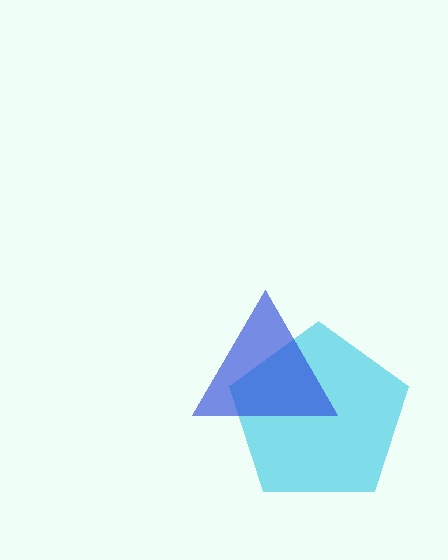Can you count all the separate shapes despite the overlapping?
Yes, there are 2 separate shapes.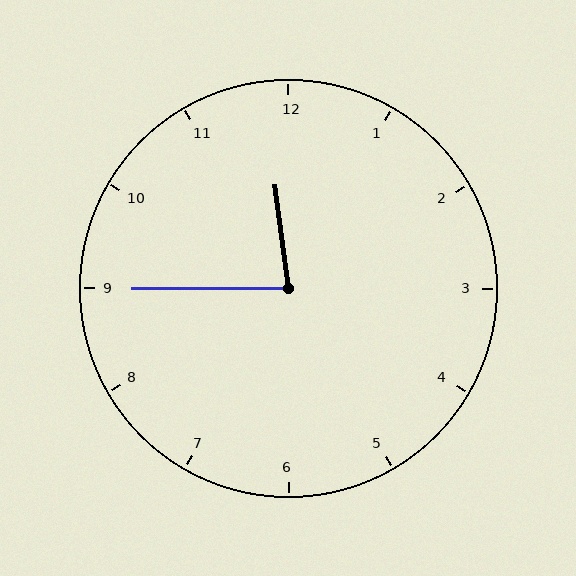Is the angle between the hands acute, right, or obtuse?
It is acute.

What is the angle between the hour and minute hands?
Approximately 82 degrees.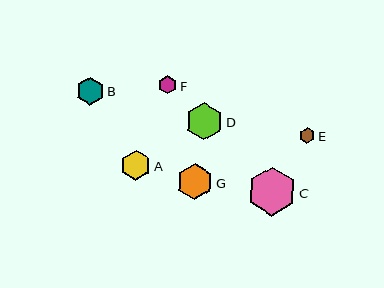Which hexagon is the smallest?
Hexagon E is the smallest with a size of approximately 16 pixels.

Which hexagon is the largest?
Hexagon C is the largest with a size of approximately 49 pixels.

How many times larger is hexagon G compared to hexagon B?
Hexagon G is approximately 1.3 times the size of hexagon B.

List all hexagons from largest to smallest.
From largest to smallest: C, D, G, A, B, F, E.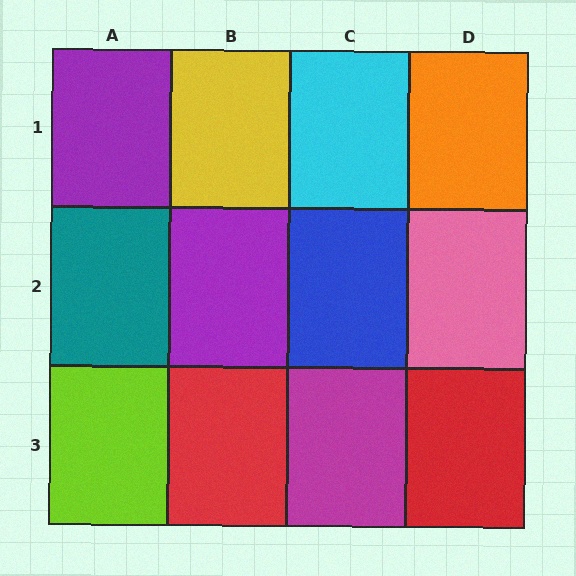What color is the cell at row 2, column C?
Blue.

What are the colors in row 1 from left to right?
Purple, yellow, cyan, orange.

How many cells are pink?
1 cell is pink.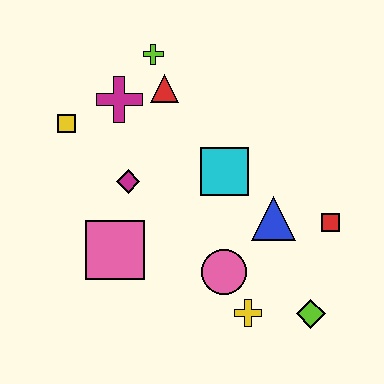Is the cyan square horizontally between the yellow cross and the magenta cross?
Yes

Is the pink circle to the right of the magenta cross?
Yes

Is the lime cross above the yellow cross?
Yes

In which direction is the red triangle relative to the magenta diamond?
The red triangle is above the magenta diamond.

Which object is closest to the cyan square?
The blue triangle is closest to the cyan square.